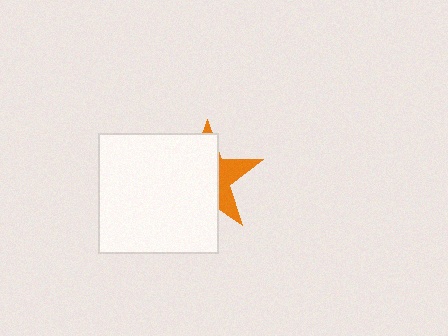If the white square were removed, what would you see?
You would see the complete orange star.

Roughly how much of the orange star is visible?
A small part of it is visible (roughly 31%).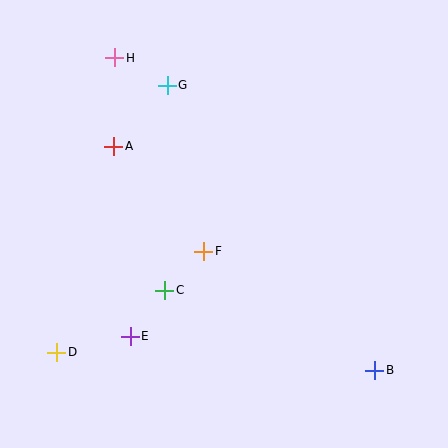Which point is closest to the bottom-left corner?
Point D is closest to the bottom-left corner.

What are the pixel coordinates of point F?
Point F is at (204, 251).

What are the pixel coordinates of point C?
Point C is at (165, 290).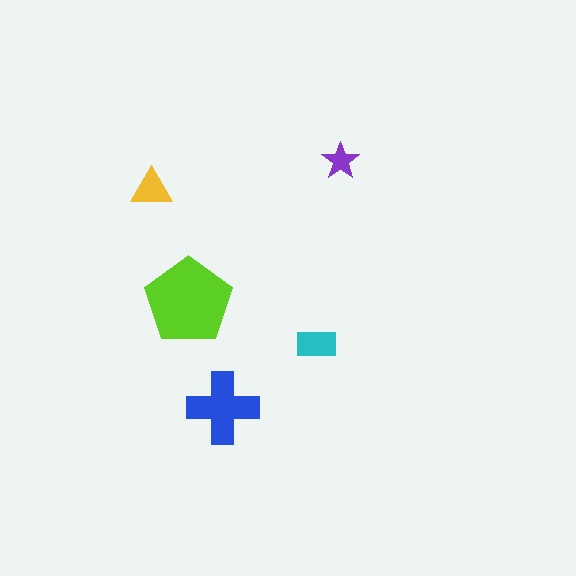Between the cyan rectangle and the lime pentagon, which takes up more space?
The lime pentagon.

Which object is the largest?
The lime pentagon.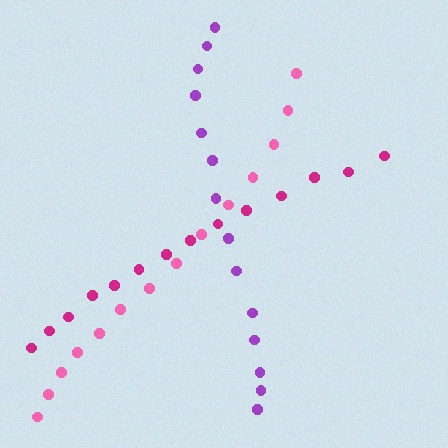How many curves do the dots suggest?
There are 3 distinct paths.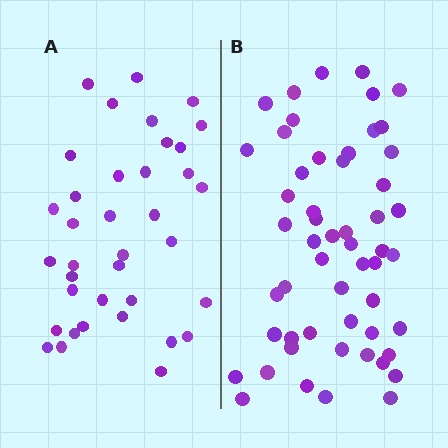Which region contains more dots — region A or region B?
Region B (the right region) has more dots.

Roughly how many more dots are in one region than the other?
Region B has approximately 15 more dots than region A.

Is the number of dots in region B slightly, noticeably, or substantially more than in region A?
Region B has substantially more. The ratio is roughly 1.5 to 1.